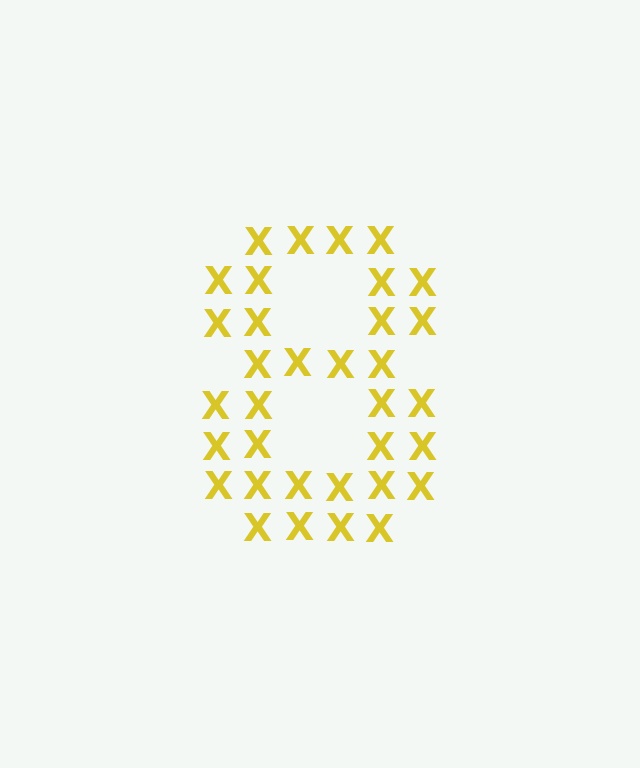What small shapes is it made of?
It is made of small letter X's.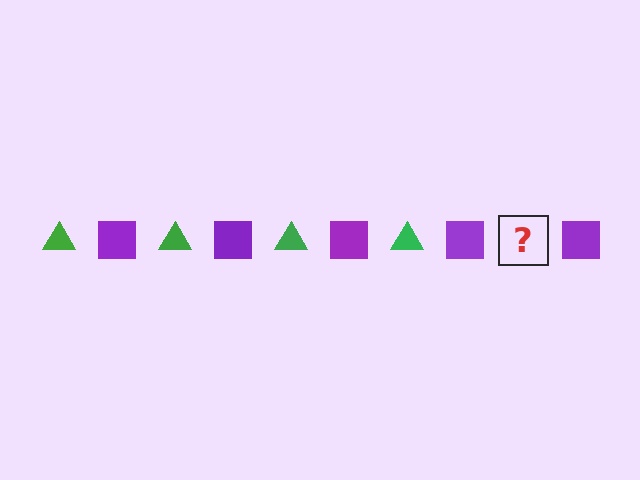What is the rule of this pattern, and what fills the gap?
The rule is that the pattern alternates between green triangle and purple square. The gap should be filled with a green triangle.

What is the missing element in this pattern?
The missing element is a green triangle.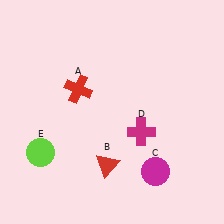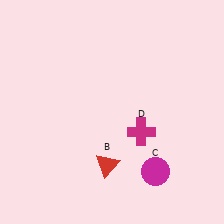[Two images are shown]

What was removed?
The lime circle (E), the red cross (A) were removed in Image 2.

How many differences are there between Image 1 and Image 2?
There are 2 differences between the two images.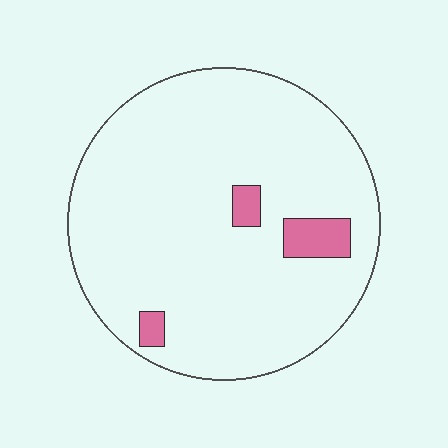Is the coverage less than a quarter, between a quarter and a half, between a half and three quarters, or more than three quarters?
Less than a quarter.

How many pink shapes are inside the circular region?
3.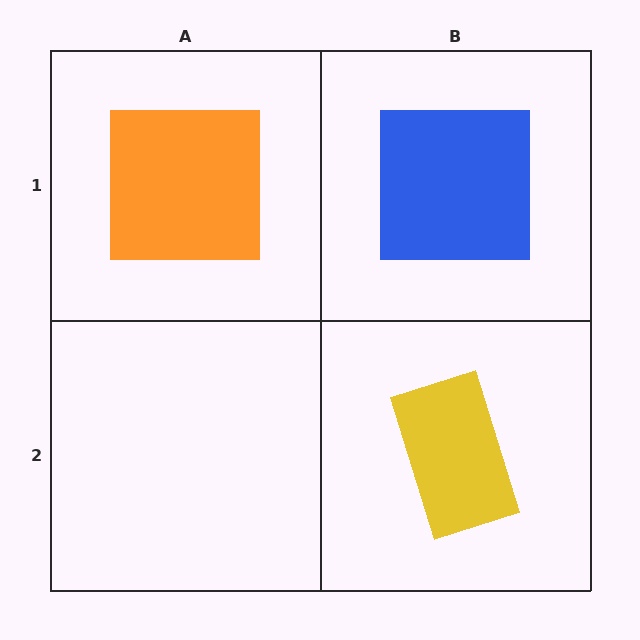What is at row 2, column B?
A yellow rectangle.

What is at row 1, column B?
A blue square.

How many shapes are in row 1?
2 shapes.